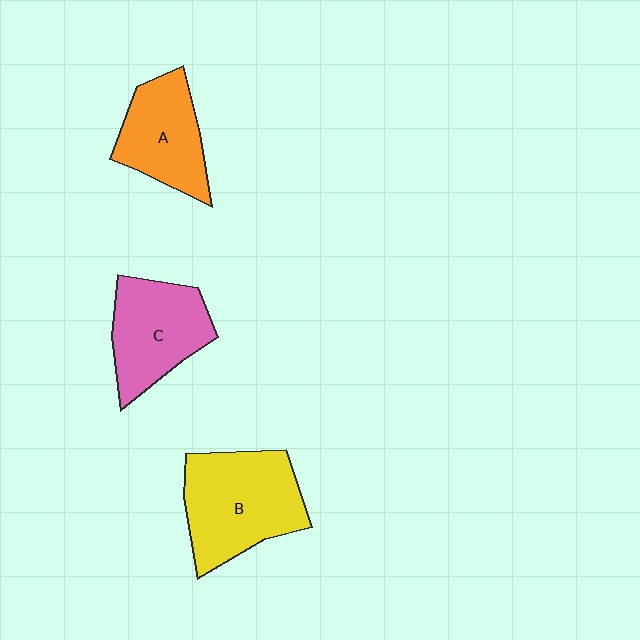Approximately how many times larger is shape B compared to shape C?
Approximately 1.3 times.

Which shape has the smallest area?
Shape A (orange).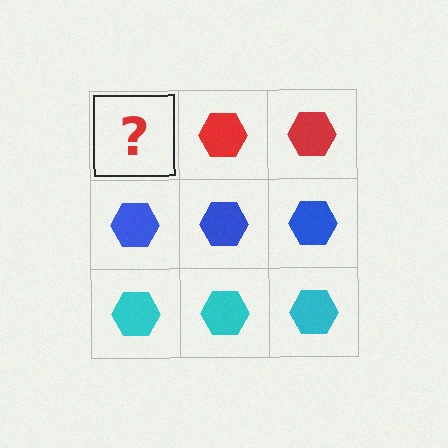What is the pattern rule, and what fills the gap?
The rule is that each row has a consistent color. The gap should be filled with a red hexagon.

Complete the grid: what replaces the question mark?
The question mark should be replaced with a red hexagon.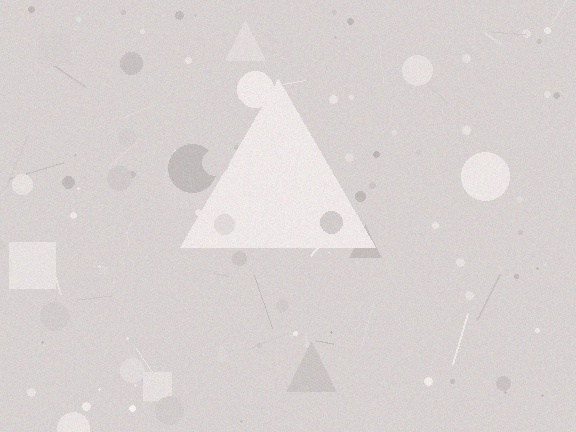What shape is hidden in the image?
A triangle is hidden in the image.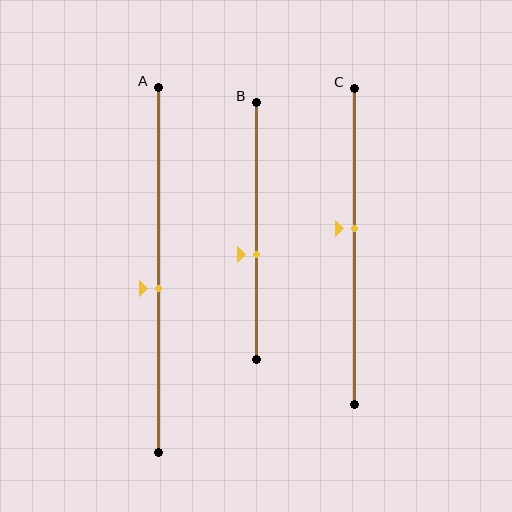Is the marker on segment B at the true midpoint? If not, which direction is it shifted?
No, the marker on segment B is shifted downward by about 9% of the segment length.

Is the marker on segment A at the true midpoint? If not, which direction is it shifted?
No, the marker on segment A is shifted downward by about 5% of the segment length.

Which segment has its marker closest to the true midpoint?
Segment A has its marker closest to the true midpoint.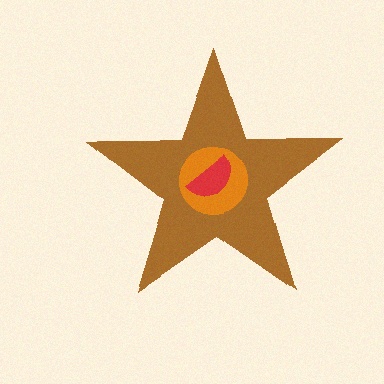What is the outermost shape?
The brown star.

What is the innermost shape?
The red semicircle.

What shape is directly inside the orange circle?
The red semicircle.